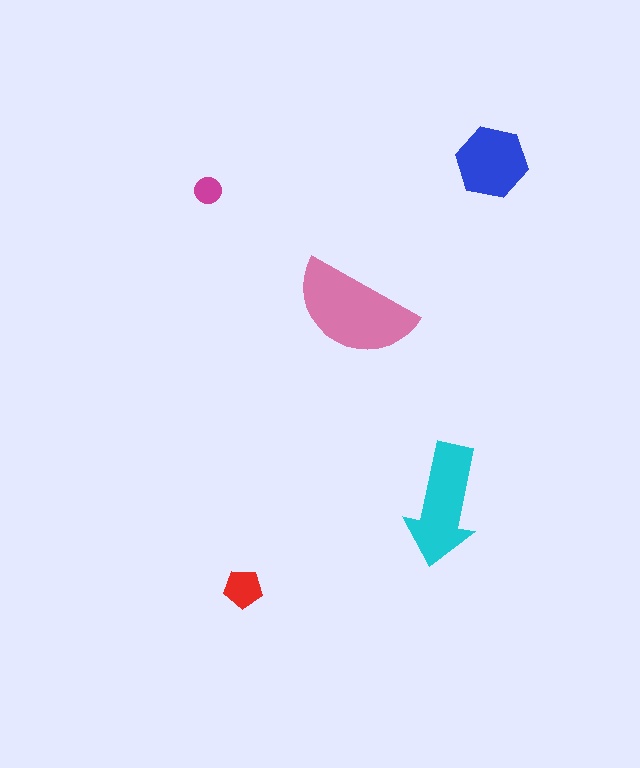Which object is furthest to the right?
The blue hexagon is rightmost.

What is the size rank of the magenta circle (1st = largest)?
5th.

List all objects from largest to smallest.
The pink semicircle, the cyan arrow, the blue hexagon, the red pentagon, the magenta circle.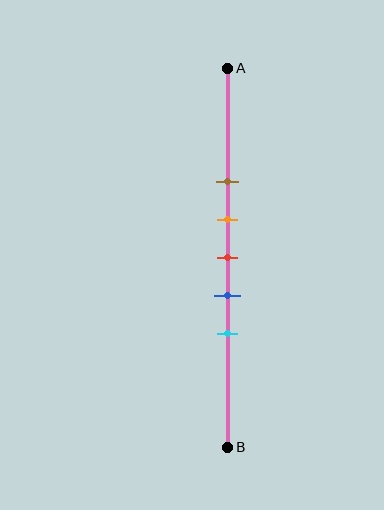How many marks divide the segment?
There are 5 marks dividing the segment.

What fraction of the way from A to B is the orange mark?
The orange mark is approximately 40% (0.4) of the way from A to B.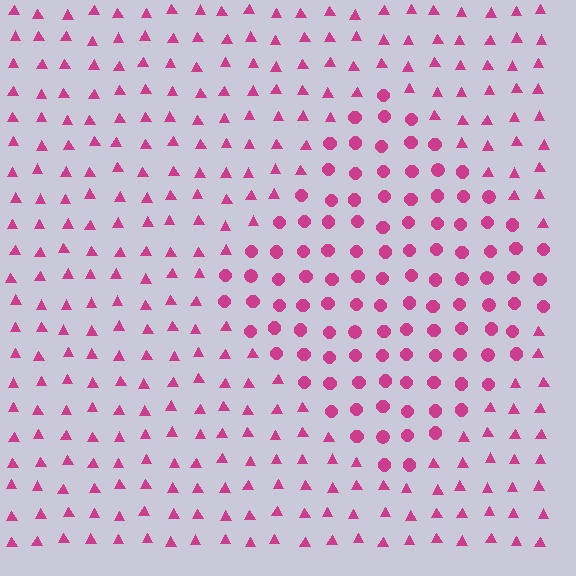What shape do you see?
I see a diamond.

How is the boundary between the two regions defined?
The boundary is defined by a change in element shape: circles inside vs. triangles outside. All elements share the same color and spacing.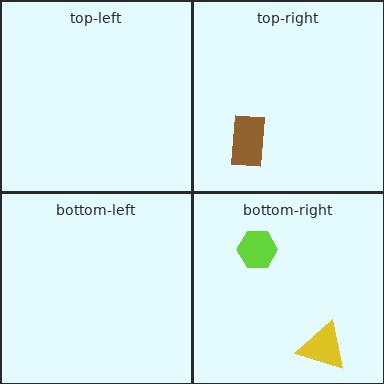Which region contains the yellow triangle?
The bottom-right region.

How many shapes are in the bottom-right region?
2.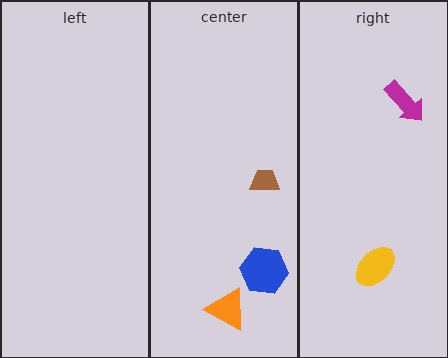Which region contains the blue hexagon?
The center region.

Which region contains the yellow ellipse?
The right region.